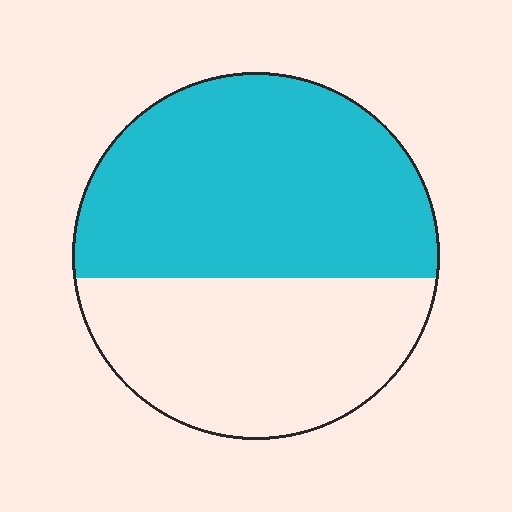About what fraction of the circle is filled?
About three fifths (3/5).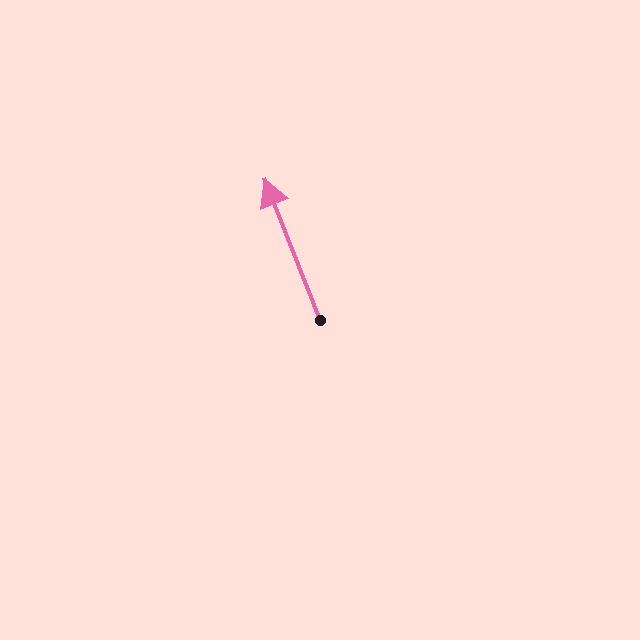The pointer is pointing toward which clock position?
Roughly 11 o'clock.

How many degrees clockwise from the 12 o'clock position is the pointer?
Approximately 339 degrees.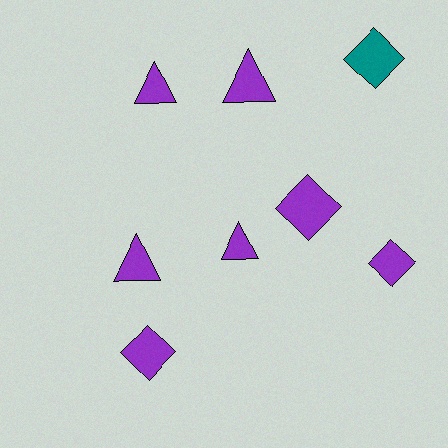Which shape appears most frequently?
Diamond, with 4 objects.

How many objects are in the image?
There are 8 objects.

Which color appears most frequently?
Purple, with 7 objects.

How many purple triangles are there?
There are 4 purple triangles.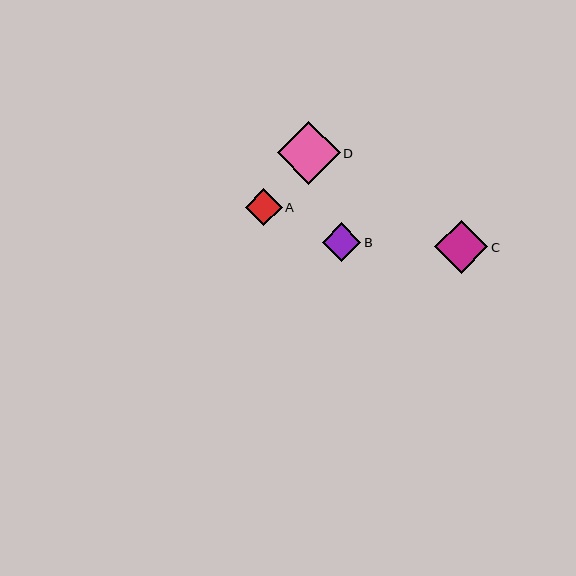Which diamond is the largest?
Diamond D is the largest with a size of approximately 62 pixels.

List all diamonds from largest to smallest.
From largest to smallest: D, C, B, A.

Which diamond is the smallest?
Diamond A is the smallest with a size of approximately 37 pixels.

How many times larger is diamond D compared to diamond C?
Diamond D is approximately 1.2 times the size of diamond C.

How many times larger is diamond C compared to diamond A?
Diamond C is approximately 1.4 times the size of diamond A.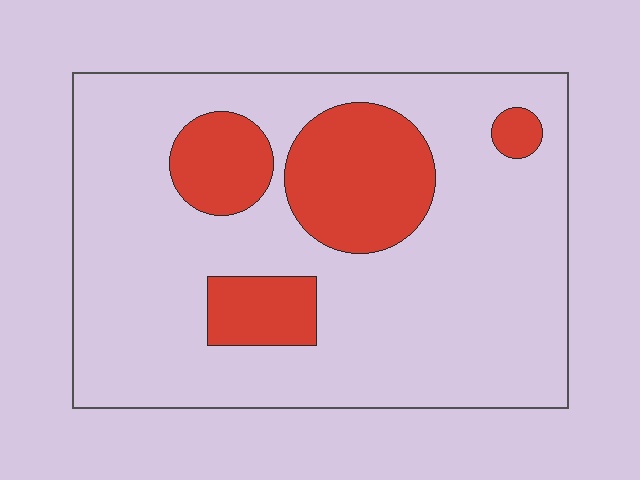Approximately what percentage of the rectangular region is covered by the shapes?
Approximately 20%.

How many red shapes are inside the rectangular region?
4.